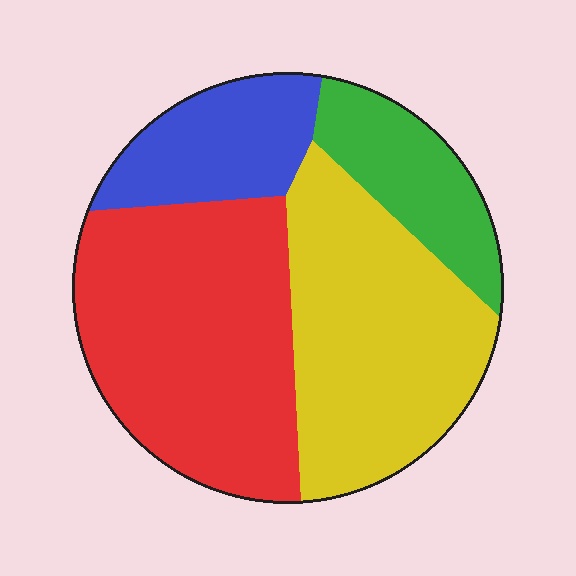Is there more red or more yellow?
Red.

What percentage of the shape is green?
Green takes up less than a sixth of the shape.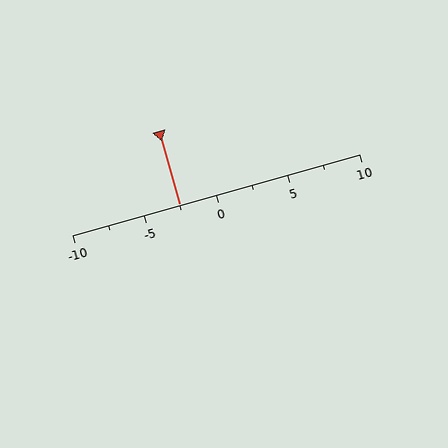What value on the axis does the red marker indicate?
The marker indicates approximately -2.5.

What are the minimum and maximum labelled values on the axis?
The axis runs from -10 to 10.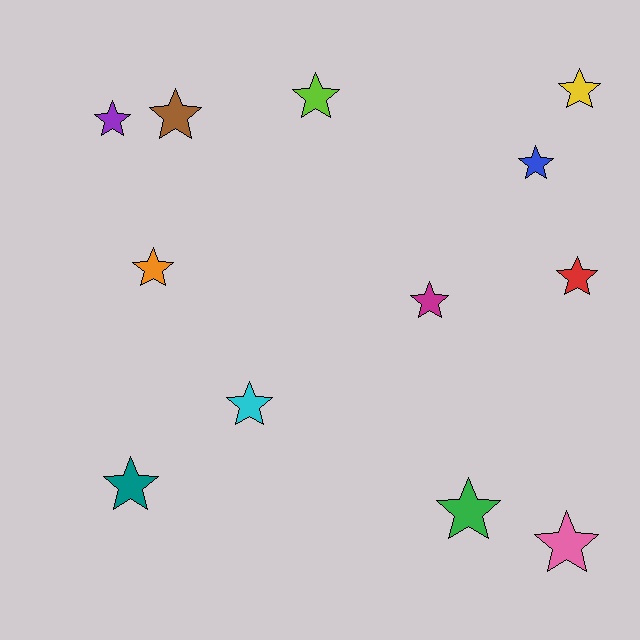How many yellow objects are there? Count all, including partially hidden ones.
There is 1 yellow object.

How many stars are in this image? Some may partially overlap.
There are 12 stars.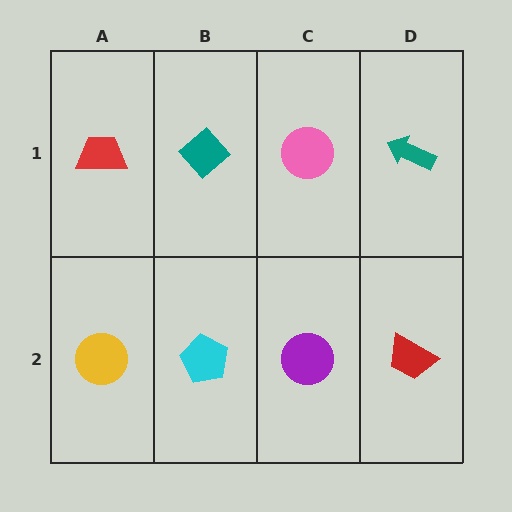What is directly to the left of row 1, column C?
A teal diamond.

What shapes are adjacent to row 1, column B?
A cyan pentagon (row 2, column B), a red trapezoid (row 1, column A), a pink circle (row 1, column C).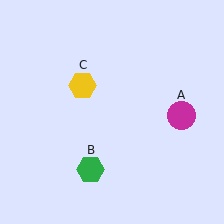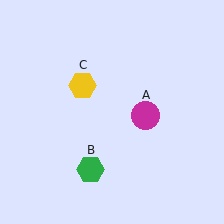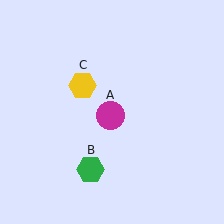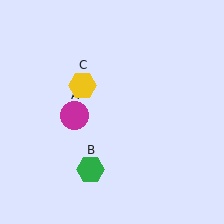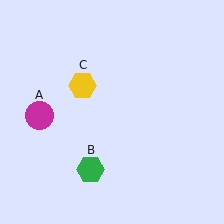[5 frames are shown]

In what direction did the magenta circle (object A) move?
The magenta circle (object A) moved left.